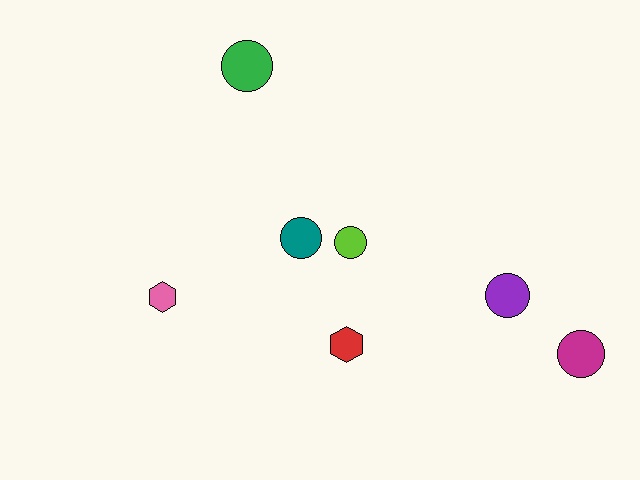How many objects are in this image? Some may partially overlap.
There are 7 objects.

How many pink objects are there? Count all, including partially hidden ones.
There is 1 pink object.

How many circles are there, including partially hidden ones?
There are 5 circles.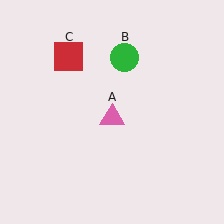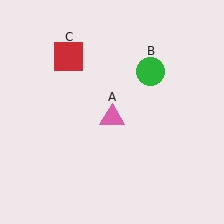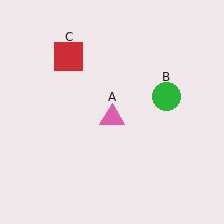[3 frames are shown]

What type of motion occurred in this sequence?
The green circle (object B) rotated clockwise around the center of the scene.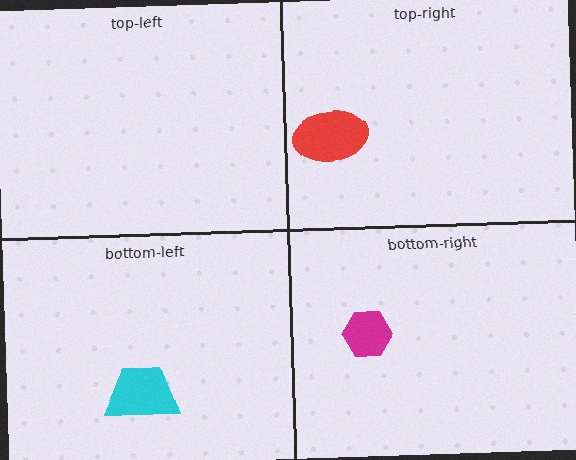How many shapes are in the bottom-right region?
1.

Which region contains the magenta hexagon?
The bottom-right region.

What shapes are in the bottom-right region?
The magenta hexagon.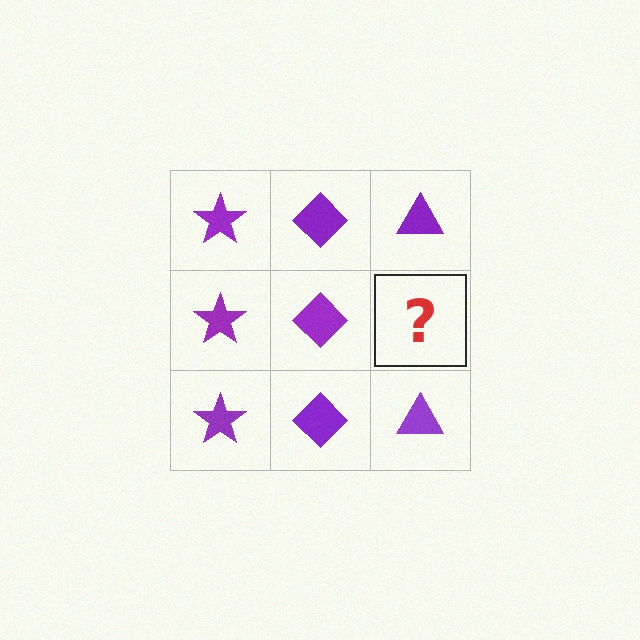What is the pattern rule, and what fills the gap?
The rule is that each column has a consistent shape. The gap should be filled with a purple triangle.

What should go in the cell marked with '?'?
The missing cell should contain a purple triangle.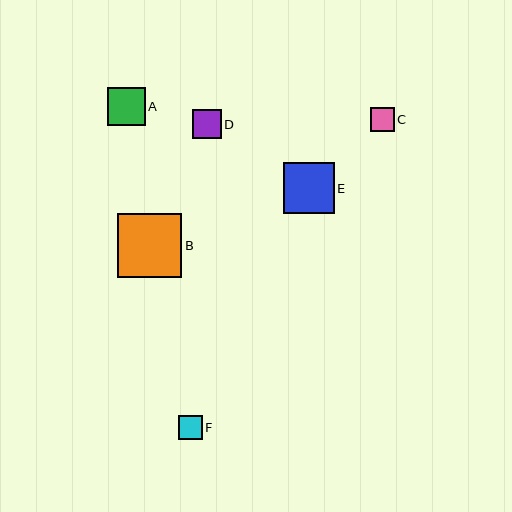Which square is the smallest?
Square C is the smallest with a size of approximately 24 pixels.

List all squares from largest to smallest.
From largest to smallest: B, E, A, D, F, C.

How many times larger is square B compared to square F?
Square B is approximately 2.7 times the size of square F.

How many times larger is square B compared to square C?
Square B is approximately 2.7 times the size of square C.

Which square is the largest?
Square B is the largest with a size of approximately 64 pixels.